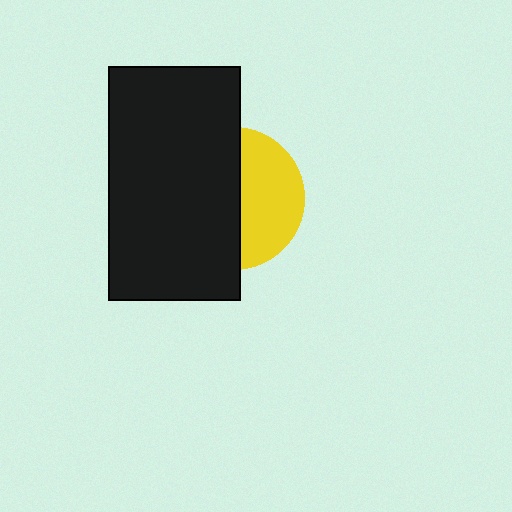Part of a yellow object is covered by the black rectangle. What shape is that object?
It is a circle.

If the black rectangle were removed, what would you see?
You would see the complete yellow circle.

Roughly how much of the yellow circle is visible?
A small part of it is visible (roughly 43%).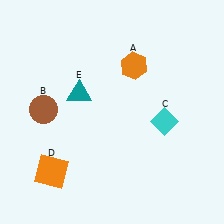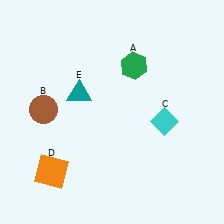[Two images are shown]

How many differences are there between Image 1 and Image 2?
There is 1 difference between the two images.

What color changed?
The hexagon (A) changed from orange in Image 1 to green in Image 2.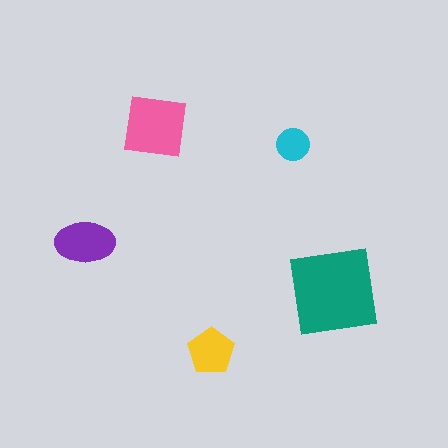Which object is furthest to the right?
The teal square is rightmost.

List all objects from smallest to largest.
The cyan circle, the yellow pentagon, the purple ellipse, the pink square, the teal square.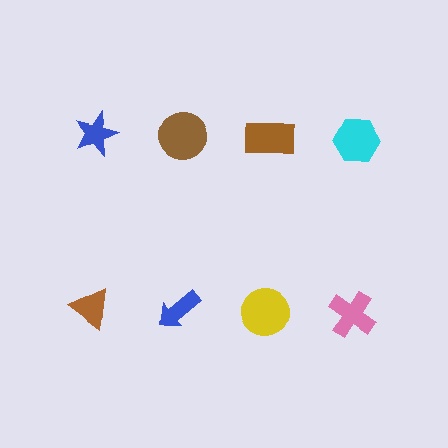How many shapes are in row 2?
4 shapes.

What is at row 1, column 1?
A blue star.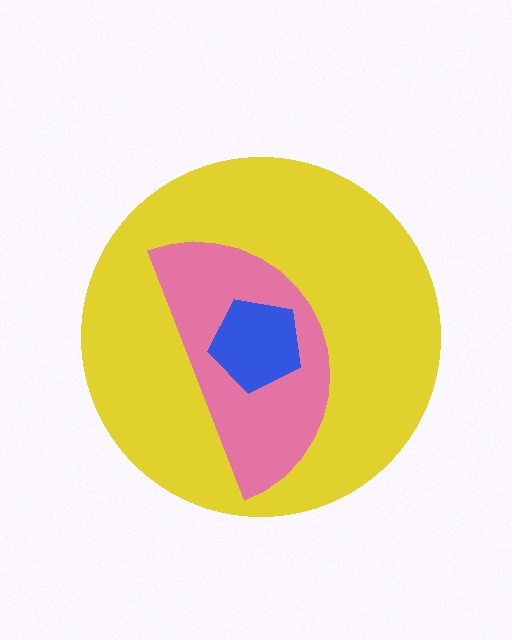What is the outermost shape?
The yellow circle.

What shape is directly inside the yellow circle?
The pink semicircle.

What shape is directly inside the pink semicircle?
The blue pentagon.